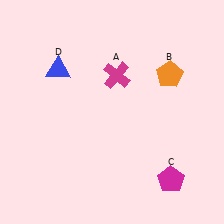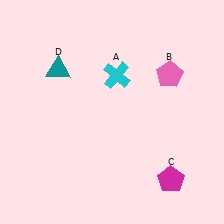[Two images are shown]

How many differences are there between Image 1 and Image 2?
There are 3 differences between the two images.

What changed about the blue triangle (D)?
In Image 1, D is blue. In Image 2, it changed to teal.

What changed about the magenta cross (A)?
In Image 1, A is magenta. In Image 2, it changed to cyan.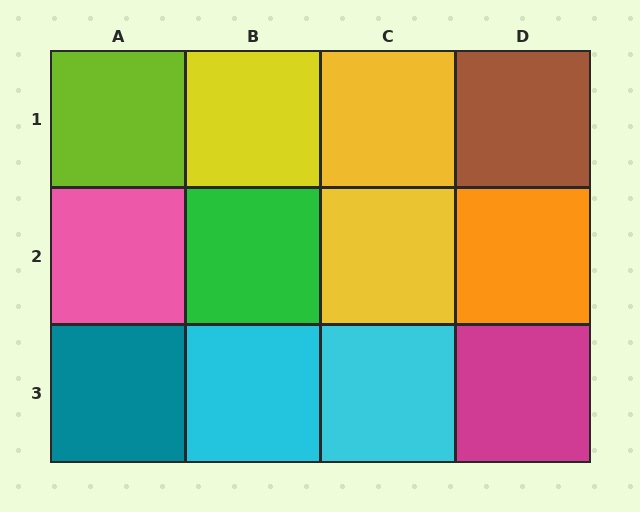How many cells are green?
1 cell is green.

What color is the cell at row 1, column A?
Lime.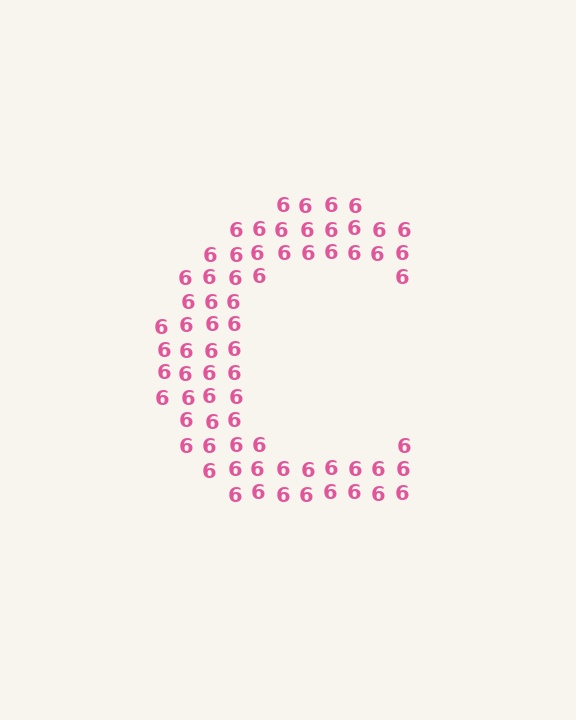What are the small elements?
The small elements are digit 6's.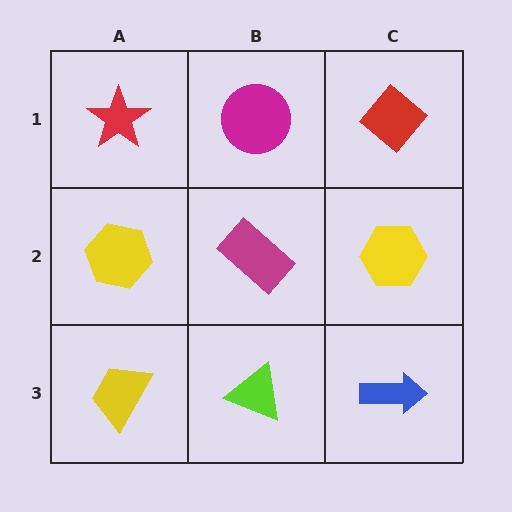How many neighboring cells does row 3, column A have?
2.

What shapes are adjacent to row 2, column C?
A red diamond (row 1, column C), a blue arrow (row 3, column C), a magenta rectangle (row 2, column B).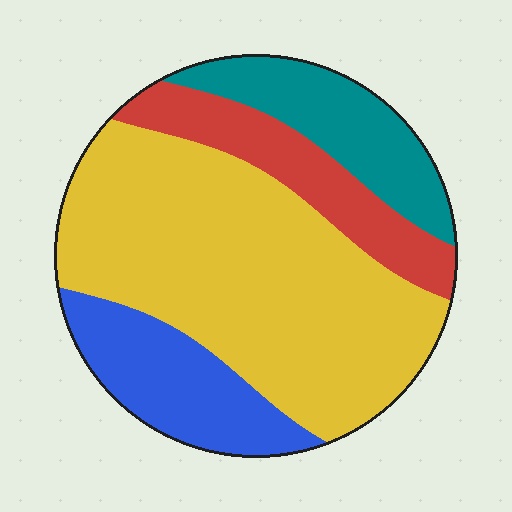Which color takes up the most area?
Yellow, at roughly 55%.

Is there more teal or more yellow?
Yellow.